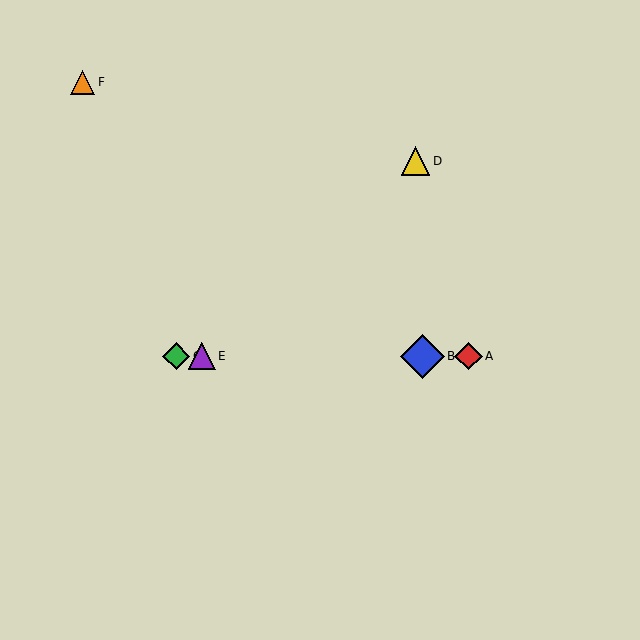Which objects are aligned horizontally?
Objects A, B, C, E are aligned horizontally.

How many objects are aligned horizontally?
4 objects (A, B, C, E) are aligned horizontally.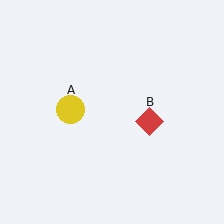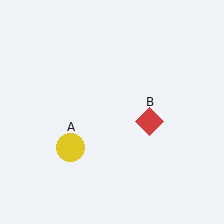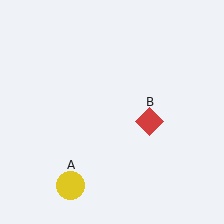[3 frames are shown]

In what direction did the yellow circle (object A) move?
The yellow circle (object A) moved down.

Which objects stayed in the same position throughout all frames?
Red diamond (object B) remained stationary.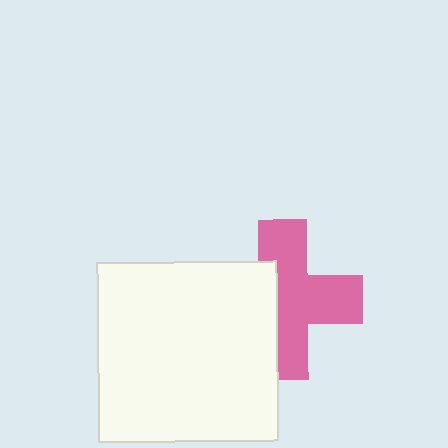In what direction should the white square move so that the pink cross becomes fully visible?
The white square should move left. That is the shortest direction to clear the overlap and leave the pink cross fully visible.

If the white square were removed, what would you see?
You would see the complete pink cross.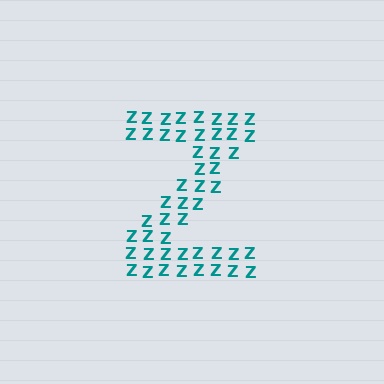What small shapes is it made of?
It is made of small letter Z's.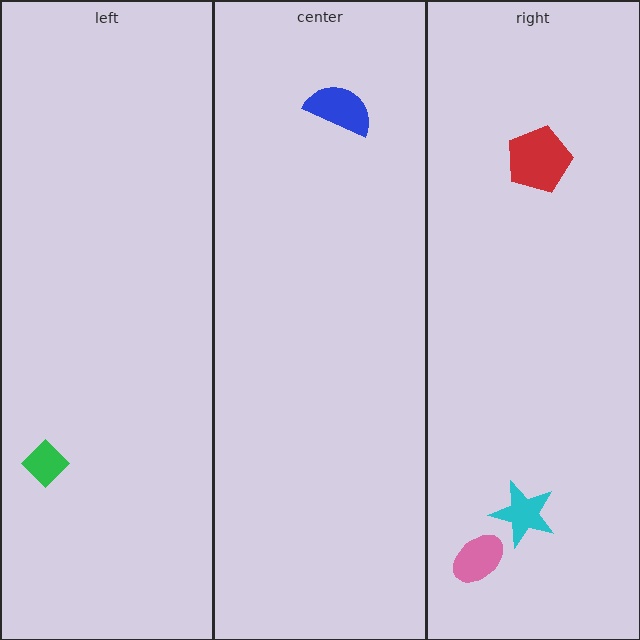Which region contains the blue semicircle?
The center region.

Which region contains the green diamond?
The left region.